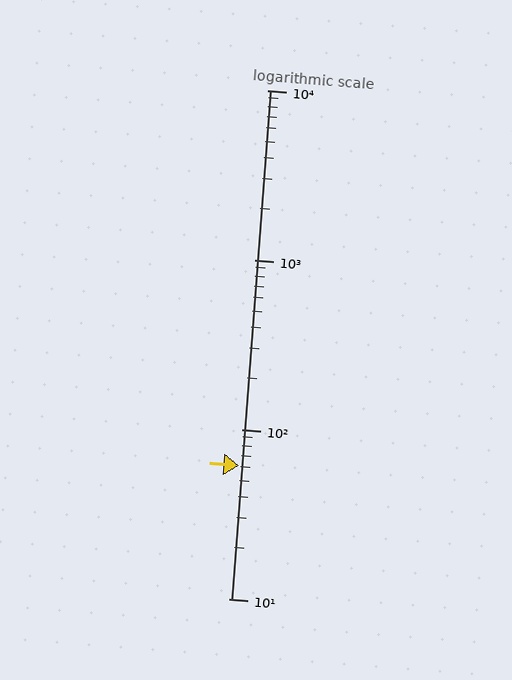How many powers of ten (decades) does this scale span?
The scale spans 3 decades, from 10 to 10000.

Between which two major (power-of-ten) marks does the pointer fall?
The pointer is between 10 and 100.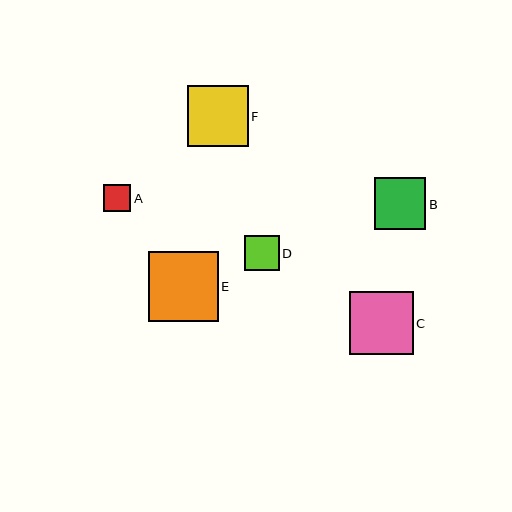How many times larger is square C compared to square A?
Square C is approximately 2.3 times the size of square A.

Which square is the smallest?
Square A is the smallest with a size of approximately 27 pixels.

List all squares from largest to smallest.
From largest to smallest: E, C, F, B, D, A.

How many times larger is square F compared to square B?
Square F is approximately 1.2 times the size of square B.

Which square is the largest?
Square E is the largest with a size of approximately 69 pixels.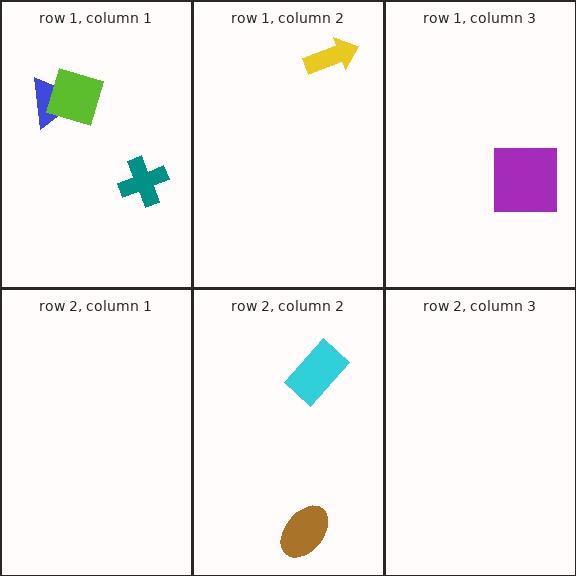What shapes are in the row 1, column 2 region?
The yellow arrow.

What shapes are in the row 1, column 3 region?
The purple square.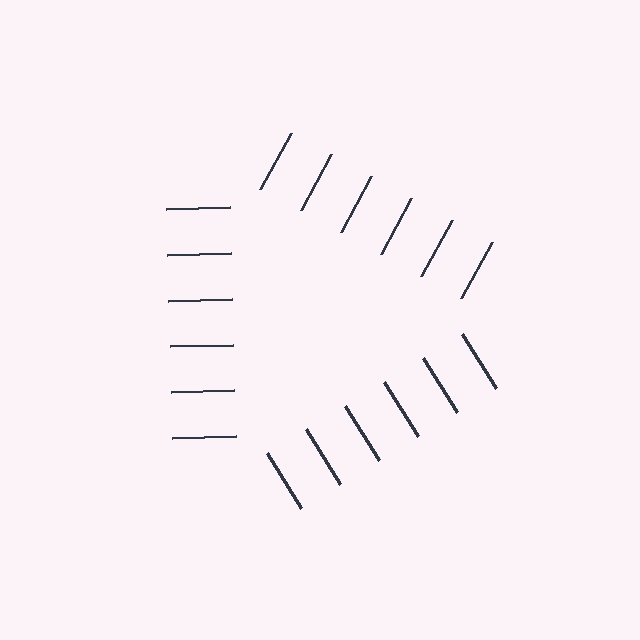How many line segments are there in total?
18 — 6 along each of the 3 edges.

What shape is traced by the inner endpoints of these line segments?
An illusory triangle — the line segments terminate on its edges but no continuous stroke is drawn.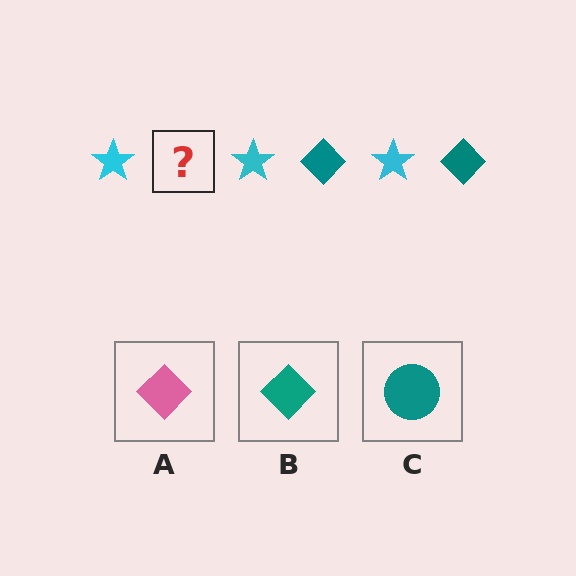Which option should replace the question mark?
Option B.